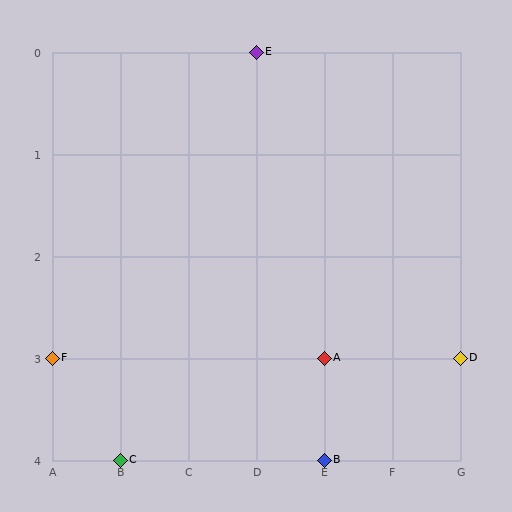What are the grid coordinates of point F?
Point F is at grid coordinates (A, 3).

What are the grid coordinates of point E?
Point E is at grid coordinates (D, 0).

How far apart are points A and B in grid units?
Points A and B are 1 row apart.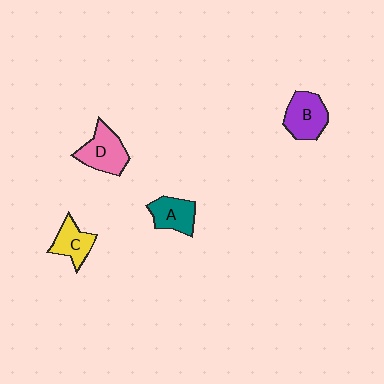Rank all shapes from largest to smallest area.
From largest to smallest: D (pink), B (purple), A (teal), C (yellow).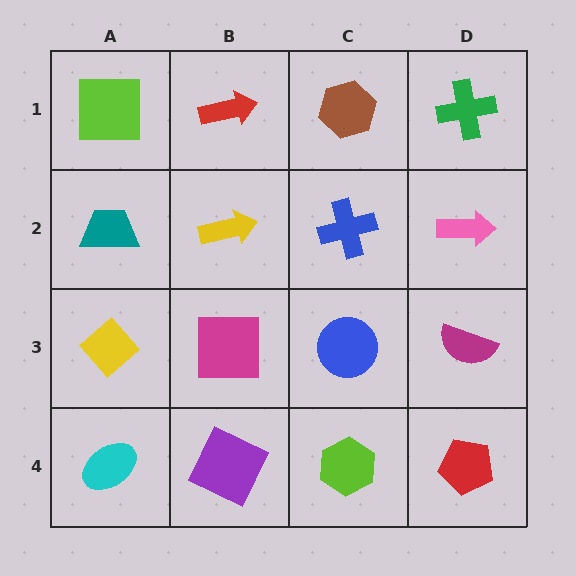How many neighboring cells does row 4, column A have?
2.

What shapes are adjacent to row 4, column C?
A blue circle (row 3, column C), a purple square (row 4, column B), a red pentagon (row 4, column D).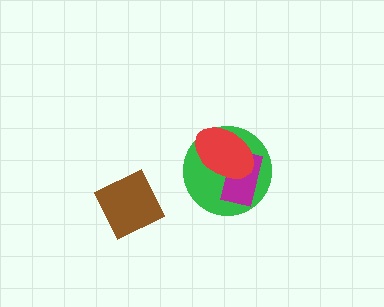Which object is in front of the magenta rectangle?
The red ellipse is in front of the magenta rectangle.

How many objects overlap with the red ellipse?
2 objects overlap with the red ellipse.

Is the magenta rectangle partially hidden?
Yes, it is partially covered by another shape.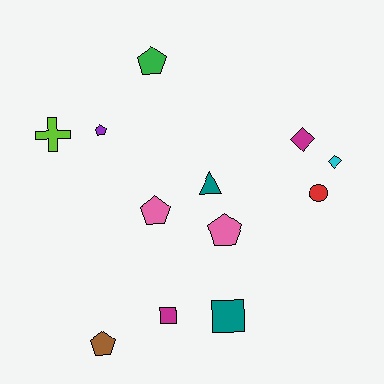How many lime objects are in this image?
There is 1 lime object.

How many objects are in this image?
There are 12 objects.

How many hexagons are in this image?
There are no hexagons.